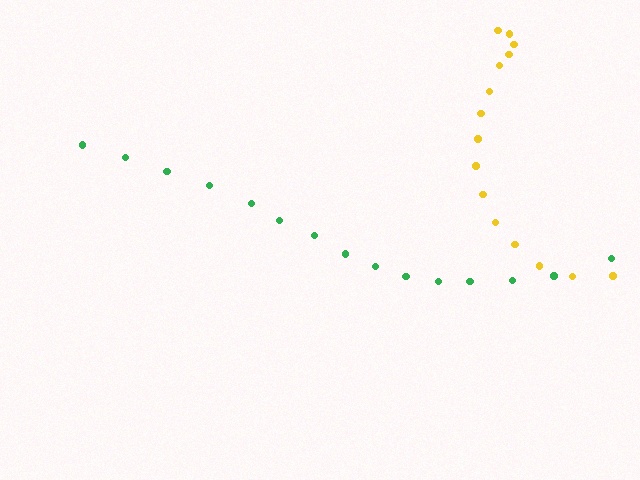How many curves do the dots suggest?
There are 2 distinct paths.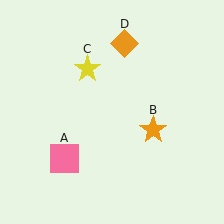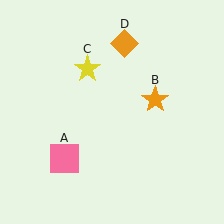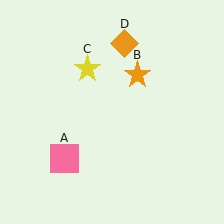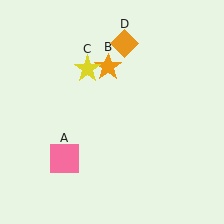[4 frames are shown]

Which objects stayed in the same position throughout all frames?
Pink square (object A) and yellow star (object C) and orange diamond (object D) remained stationary.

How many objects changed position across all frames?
1 object changed position: orange star (object B).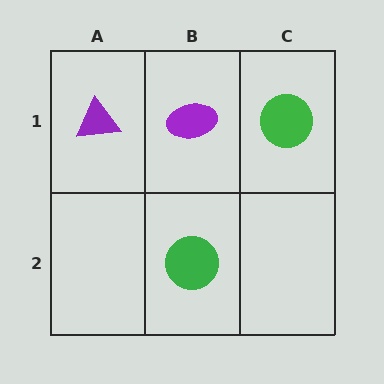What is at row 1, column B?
A purple ellipse.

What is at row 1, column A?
A purple triangle.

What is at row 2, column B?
A green circle.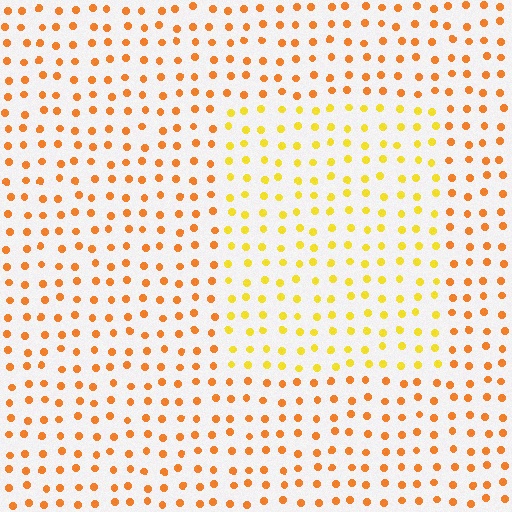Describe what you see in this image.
The image is filled with small orange elements in a uniform arrangement. A rectangle-shaped region is visible where the elements are tinted to a slightly different hue, forming a subtle color boundary.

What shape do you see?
I see a rectangle.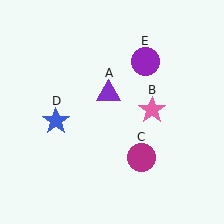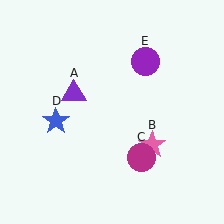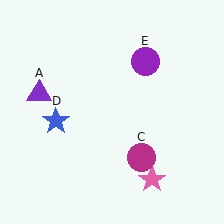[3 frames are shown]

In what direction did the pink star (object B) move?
The pink star (object B) moved down.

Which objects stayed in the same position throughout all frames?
Magenta circle (object C) and blue star (object D) and purple circle (object E) remained stationary.